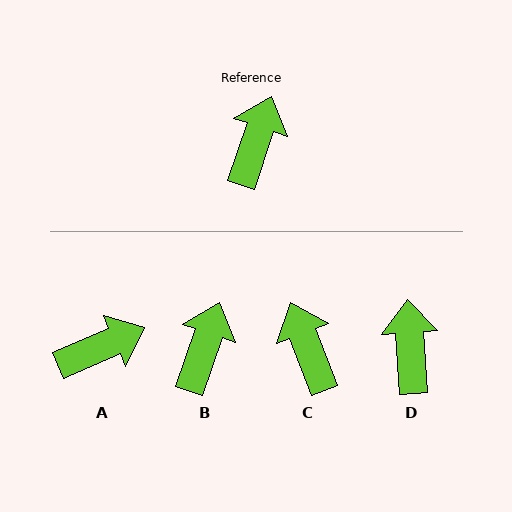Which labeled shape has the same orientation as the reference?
B.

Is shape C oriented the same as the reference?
No, it is off by about 40 degrees.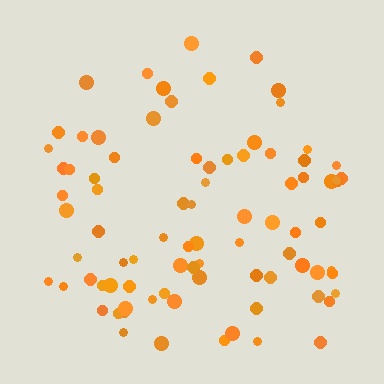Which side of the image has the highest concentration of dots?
The bottom.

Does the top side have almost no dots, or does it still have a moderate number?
Still a moderate number, just noticeably fewer than the bottom.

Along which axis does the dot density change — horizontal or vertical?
Vertical.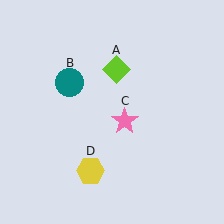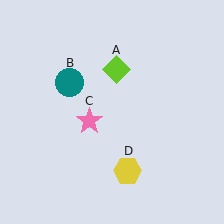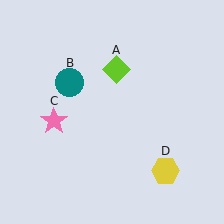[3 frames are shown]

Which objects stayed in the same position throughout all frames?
Lime diamond (object A) and teal circle (object B) remained stationary.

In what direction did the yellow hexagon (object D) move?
The yellow hexagon (object D) moved right.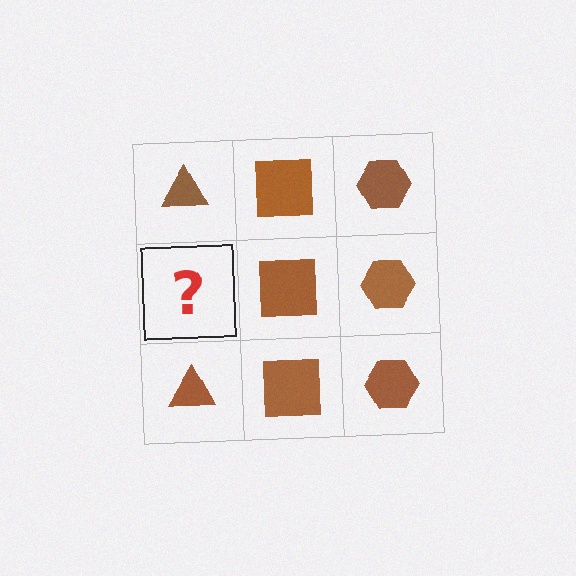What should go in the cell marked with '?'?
The missing cell should contain a brown triangle.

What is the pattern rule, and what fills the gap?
The rule is that each column has a consistent shape. The gap should be filled with a brown triangle.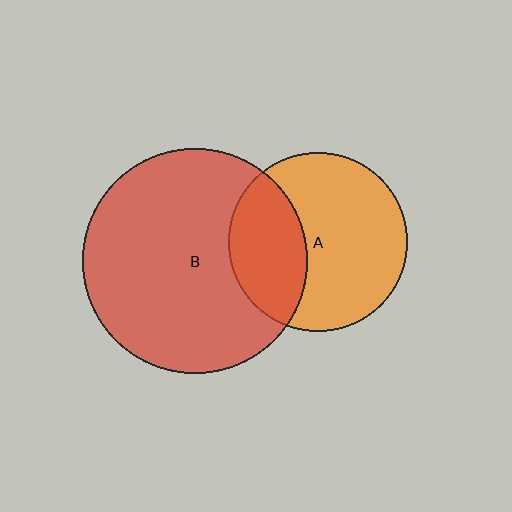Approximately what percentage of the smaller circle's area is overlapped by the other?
Approximately 35%.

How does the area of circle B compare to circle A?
Approximately 1.6 times.